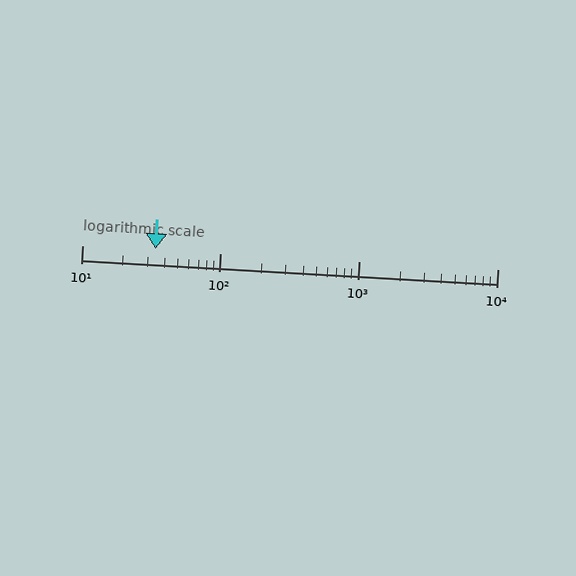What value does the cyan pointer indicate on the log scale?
The pointer indicates approximately 34.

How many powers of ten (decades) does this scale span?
The scale spans 3 decades, from 10 to 10000.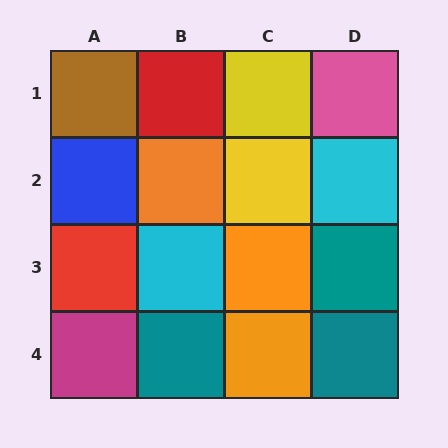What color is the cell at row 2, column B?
Orange.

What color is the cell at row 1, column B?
Red.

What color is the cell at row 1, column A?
Brown.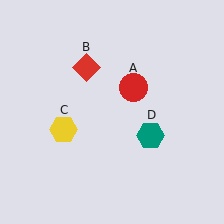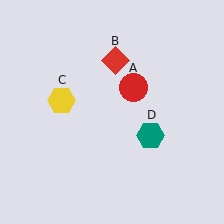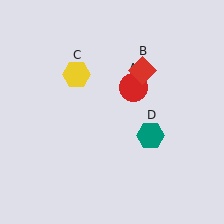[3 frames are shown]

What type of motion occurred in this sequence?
The red diamond (object B), yellow hexagon (object C) rotated clockwise around the center of the scene.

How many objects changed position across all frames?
2 objects changed position: red diamond (object B), yellow hexagon (object C).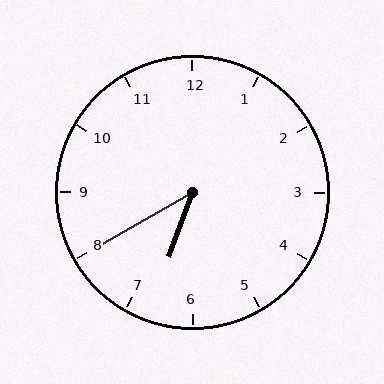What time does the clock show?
6:40.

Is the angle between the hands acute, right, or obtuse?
It is acute.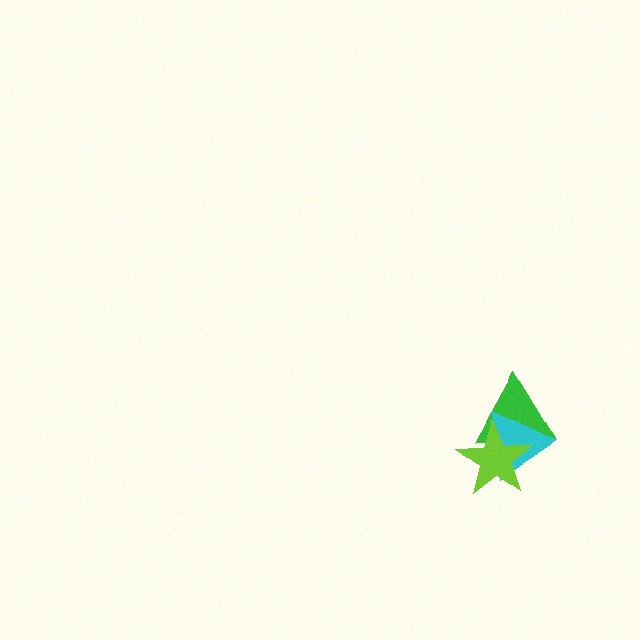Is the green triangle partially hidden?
Yes, it is partially covered by another shape.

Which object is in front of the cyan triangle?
The lime star is in front of the cyan triangle.